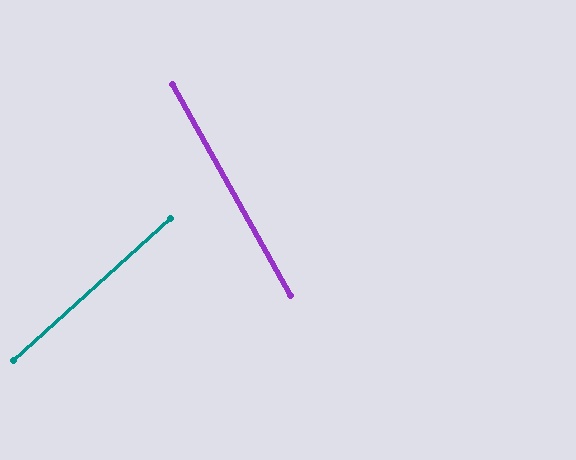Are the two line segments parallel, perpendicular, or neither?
Neither parallel nor perpendicular — they differ by about 77°.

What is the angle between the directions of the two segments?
Approximately 77 degrees.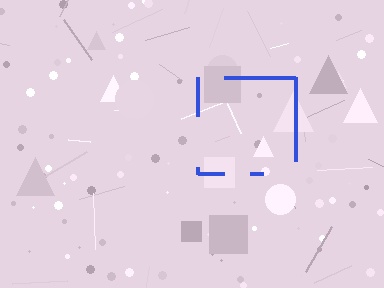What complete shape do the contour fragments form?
The contour fragments form a square.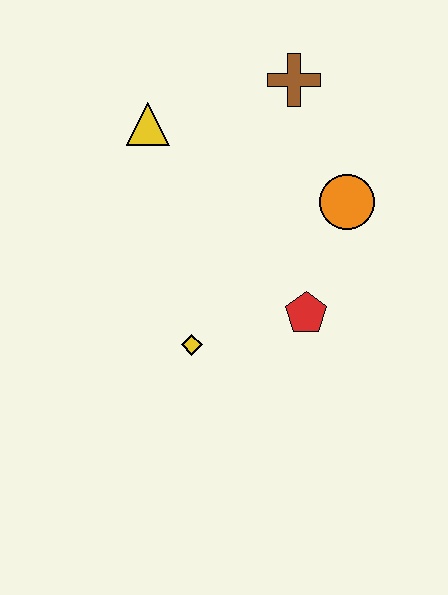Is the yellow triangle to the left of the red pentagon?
Yes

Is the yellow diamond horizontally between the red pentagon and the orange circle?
No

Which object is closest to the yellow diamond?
The red pentagon is closest to the yellow diamond.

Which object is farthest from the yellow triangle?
The red pentagon is farthest from the yellow triangle.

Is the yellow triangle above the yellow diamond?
Yes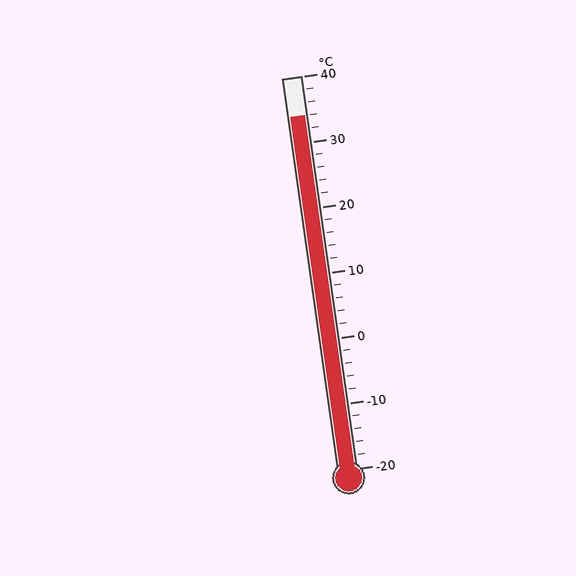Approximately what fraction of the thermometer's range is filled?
The thermometer is filled to approximately 90% of its range.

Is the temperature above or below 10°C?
The temperature is above 10°C.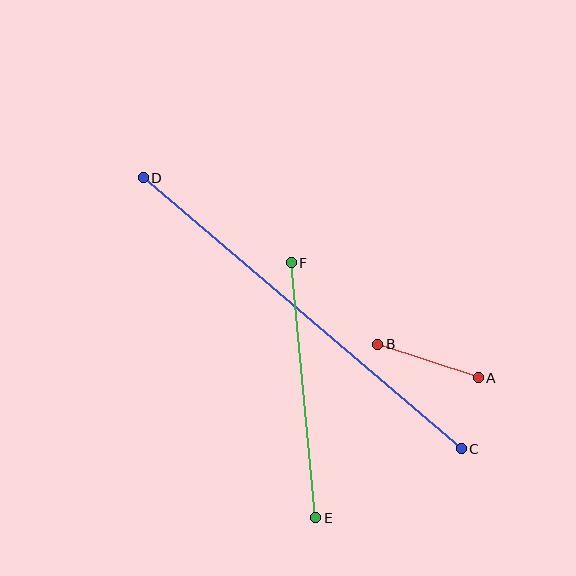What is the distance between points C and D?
The distance is approximately 418 pixels.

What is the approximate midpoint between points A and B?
The midpoint is at approximately (428, 361) pixels.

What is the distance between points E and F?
The distance is approximately 256 pixels.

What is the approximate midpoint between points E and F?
The midpoint is at approximately (303, 390) pixels.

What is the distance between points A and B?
The distance is approximately 106 pixels.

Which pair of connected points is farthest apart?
Points C and D are farthest apart.